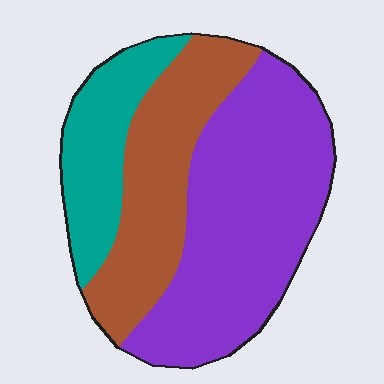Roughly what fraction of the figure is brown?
Brown takes up about one third (1/3) of the figure.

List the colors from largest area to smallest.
From largest to smallest: purple, brown, teal.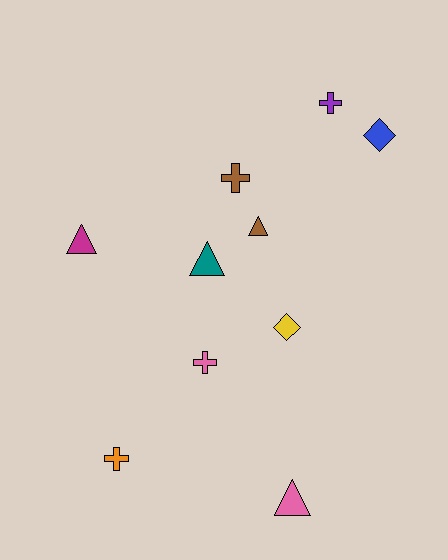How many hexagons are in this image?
There are no hexagons.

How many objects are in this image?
There are 10 objects.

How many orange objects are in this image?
There is 1 orange object.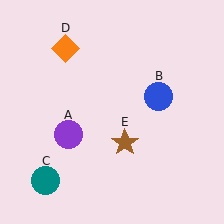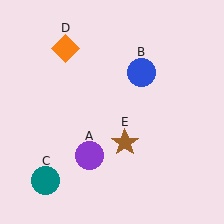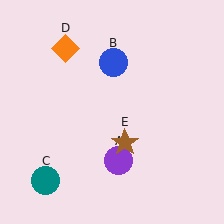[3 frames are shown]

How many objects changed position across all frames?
2 objects changed position: purple circle (object A), blue circle (object B).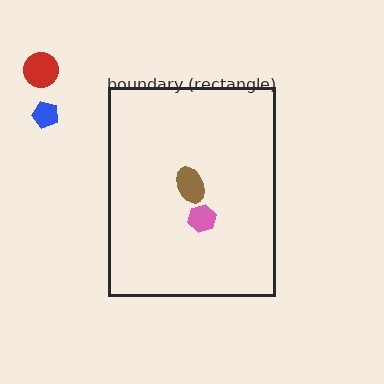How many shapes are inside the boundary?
2 inside, 2 outside.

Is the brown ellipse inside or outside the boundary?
Inside.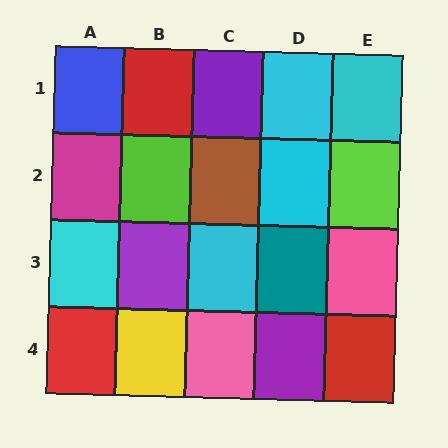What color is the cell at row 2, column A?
Magenta.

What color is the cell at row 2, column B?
Lime.